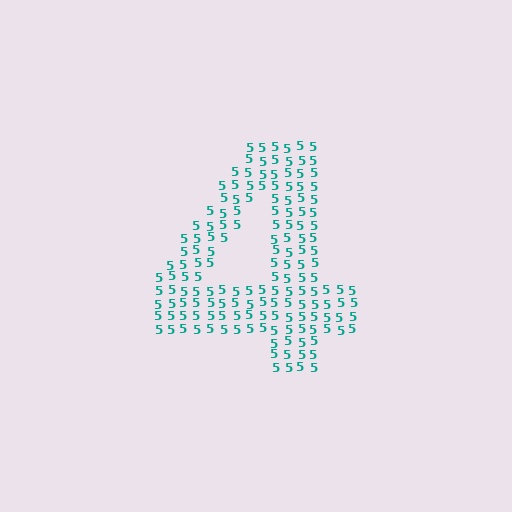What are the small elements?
The small elements are digit 5's.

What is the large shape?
The large shape is the digit 4.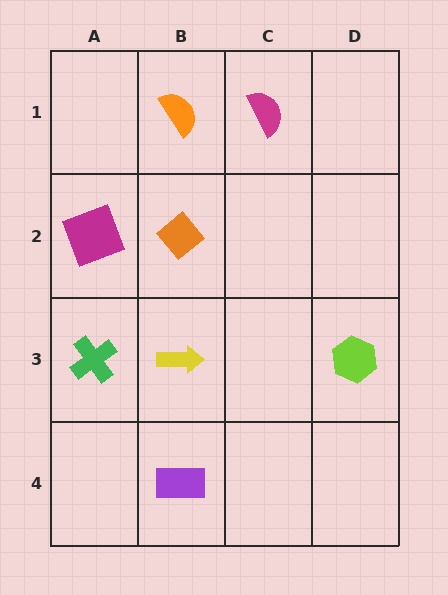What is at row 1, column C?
A magenta semicircle.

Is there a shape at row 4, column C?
No, that cell is empty.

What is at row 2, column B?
An orange diamond.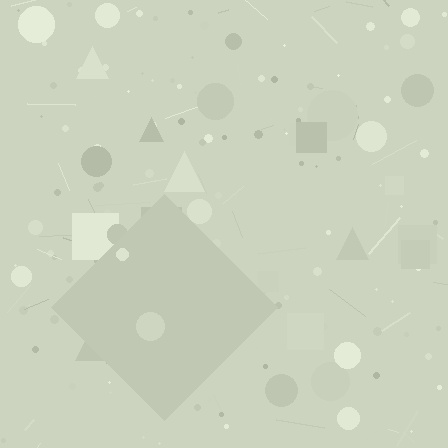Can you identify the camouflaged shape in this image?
The camouflaged shape is a diamond.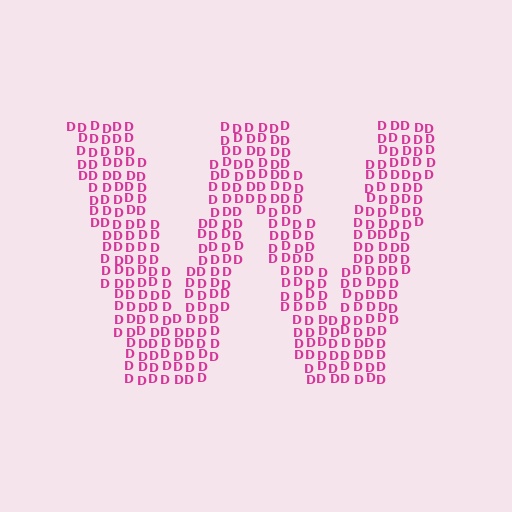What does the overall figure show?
The overall figure shows the letter W.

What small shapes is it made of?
It is made of small letter D's.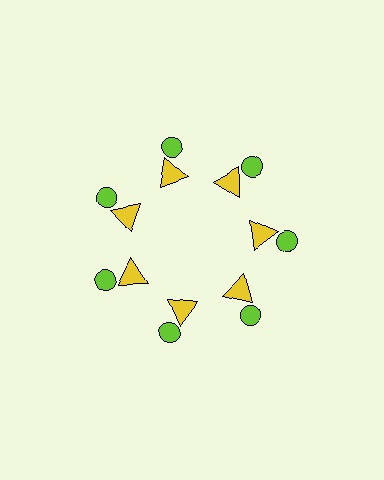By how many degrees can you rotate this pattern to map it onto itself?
The pattern maps onto itself every 51 degrees of rotation.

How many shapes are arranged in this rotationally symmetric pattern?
There are 14 shapes, arranged in 7 groups of 2.